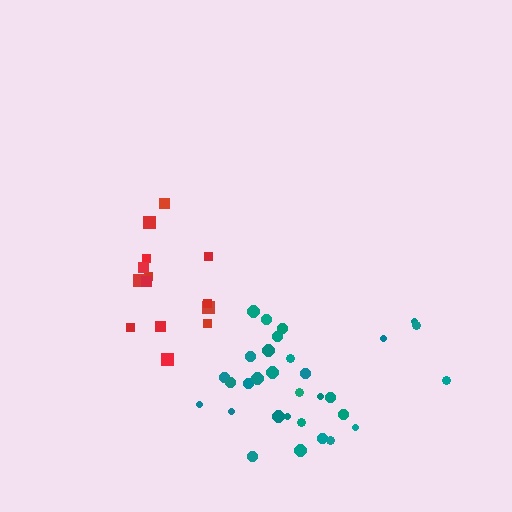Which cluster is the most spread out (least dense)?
Red.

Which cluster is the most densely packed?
Teal.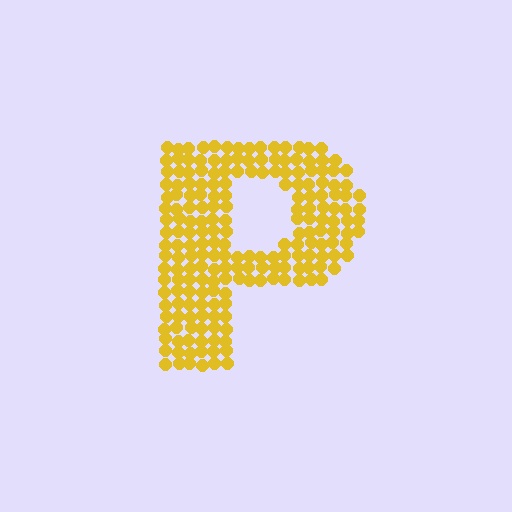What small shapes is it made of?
It is made of small circles.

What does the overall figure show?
The overall figure shows the letter P.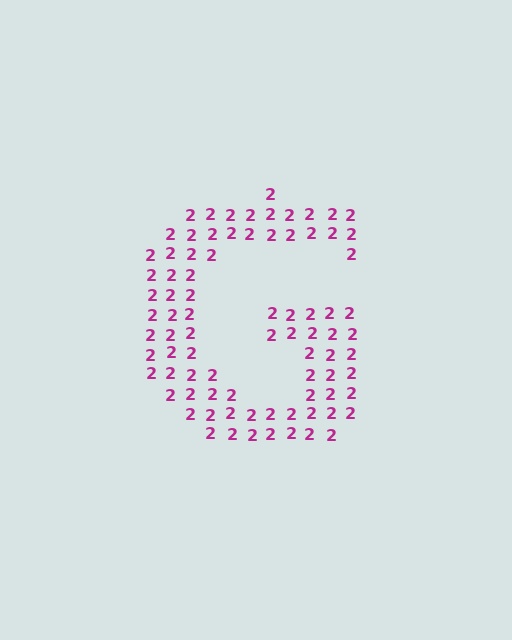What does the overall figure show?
The overall figure shows the letter G.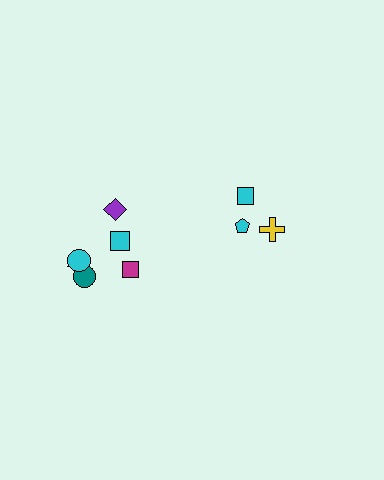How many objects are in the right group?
There are 3 objects.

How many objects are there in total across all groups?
There are 9 objects.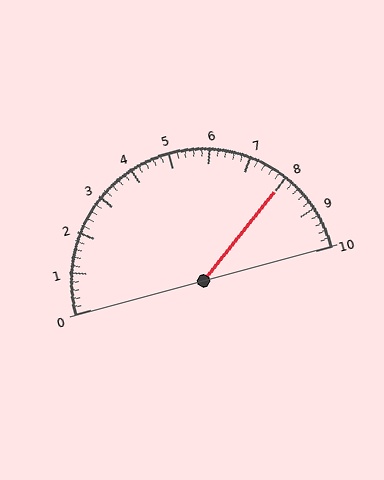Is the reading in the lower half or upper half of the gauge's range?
The reading is in the upper half of the range (0 to 10).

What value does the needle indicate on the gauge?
The needle indicates approximately 8.0.